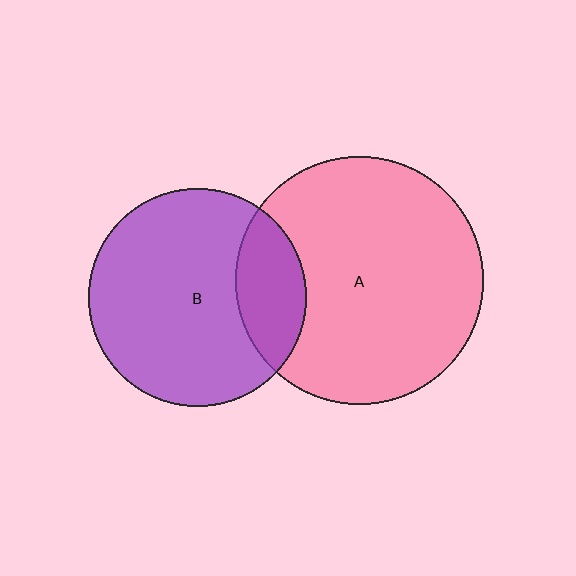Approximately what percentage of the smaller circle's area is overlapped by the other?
Approximately 20%.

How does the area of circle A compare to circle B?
Approximately 1.3 times.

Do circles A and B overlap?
Yes.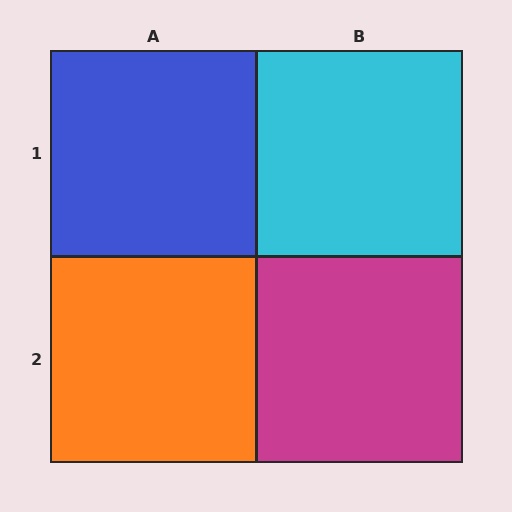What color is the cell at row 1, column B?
Cyan.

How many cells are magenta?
1 cell is magenta.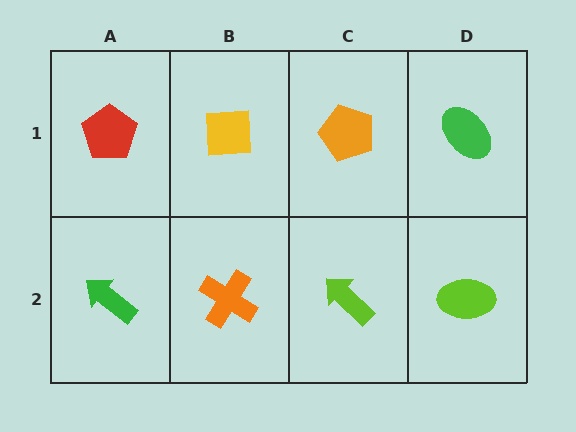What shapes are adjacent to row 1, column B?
An orange cross (row 2, column B), a red pentagon (row 1, column A), an orange pentagon (row 1, column C).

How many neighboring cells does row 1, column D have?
2.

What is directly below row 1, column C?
A lime arrow.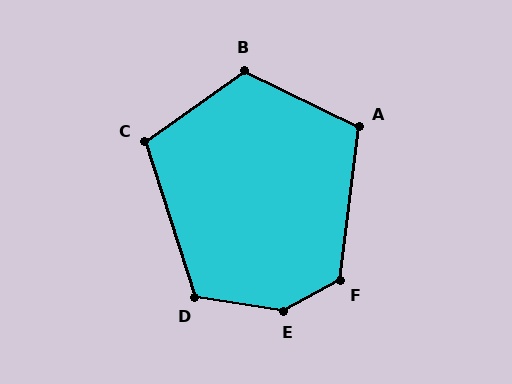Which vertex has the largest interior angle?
E, at approximately 143 degrees.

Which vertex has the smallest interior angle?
C, at approximately 108 degrees.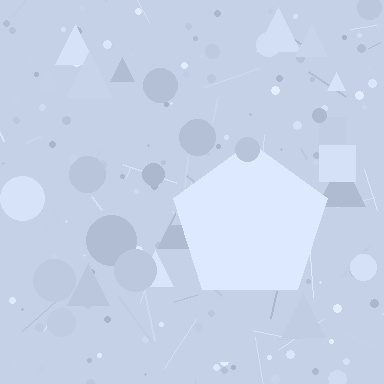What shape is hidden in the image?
A pentagon is hidden in the image.